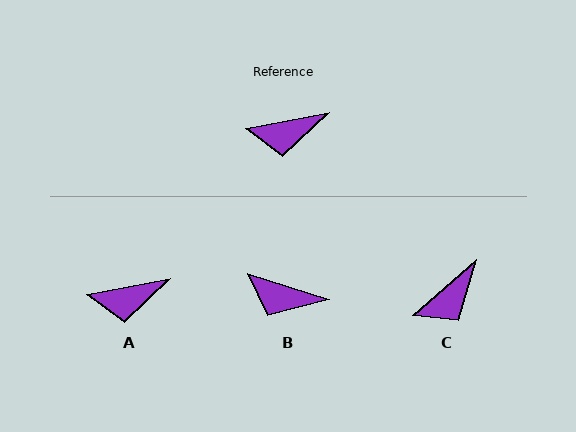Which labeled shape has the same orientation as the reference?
A.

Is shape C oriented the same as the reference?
No, it is off by about 31 degrees.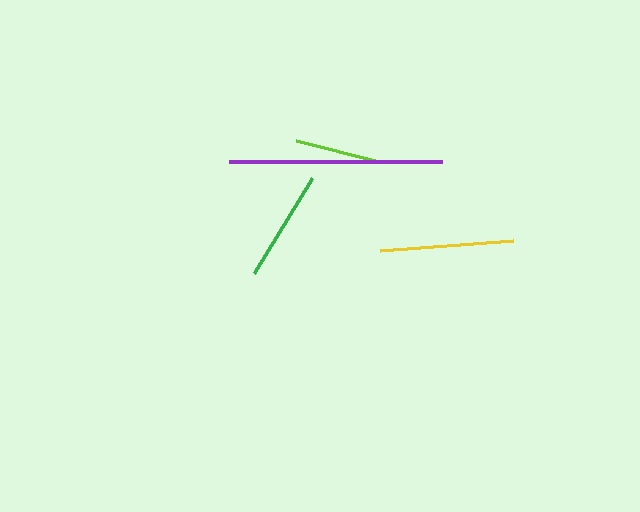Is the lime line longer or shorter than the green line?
The green line is longer than the lime line.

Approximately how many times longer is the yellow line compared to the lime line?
The yellow line is approximately 1.6 times the length of the lime line.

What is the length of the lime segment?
The lime segment is approximately 86 pixels long.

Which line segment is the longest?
The purple line is the longest at approximately 212 pixels.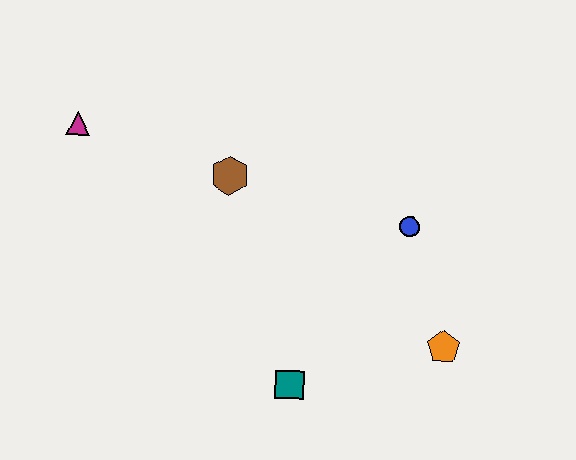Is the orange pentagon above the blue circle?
No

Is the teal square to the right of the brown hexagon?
Yes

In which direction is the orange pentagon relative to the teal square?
The orange pentagon is to the right of the teal square.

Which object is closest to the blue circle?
The orange pentagon is closest to the blue circle.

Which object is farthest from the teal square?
The magenta triangle is farthest from the teal square.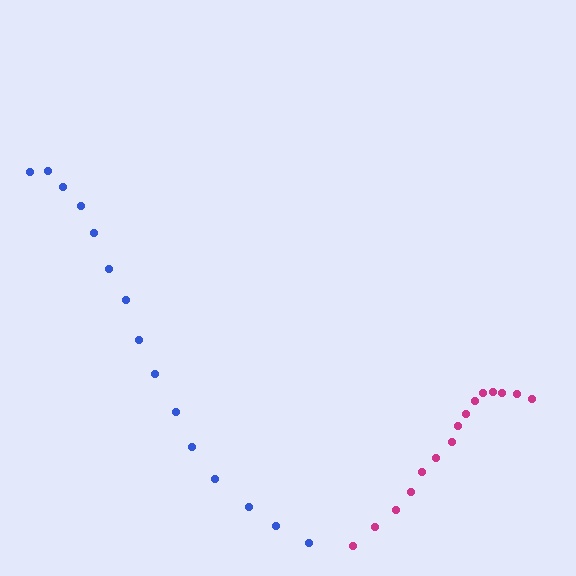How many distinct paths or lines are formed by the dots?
There are 2 distinct paths.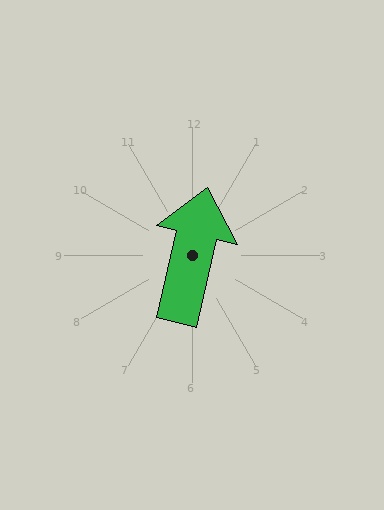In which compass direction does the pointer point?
North.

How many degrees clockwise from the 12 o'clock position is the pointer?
Approximately 13 degrees.